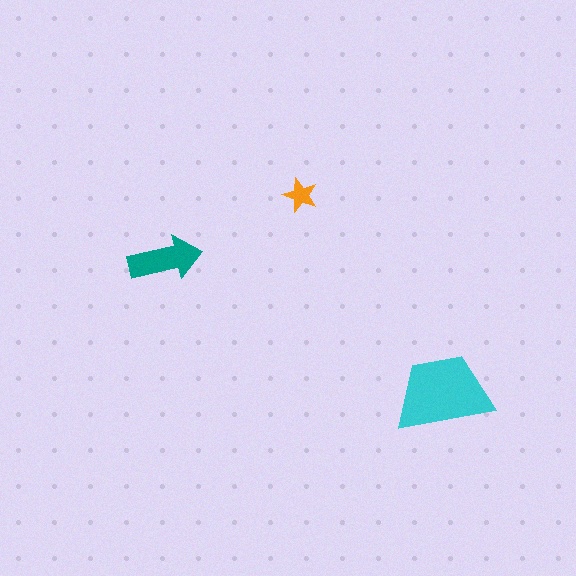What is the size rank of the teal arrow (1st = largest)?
2nd.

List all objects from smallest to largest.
The orange star, the teal arrow, the cyan trapezoid.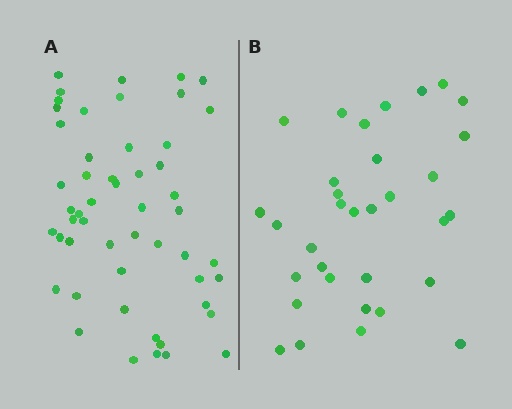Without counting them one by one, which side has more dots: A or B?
Region A (the left region) has more dots.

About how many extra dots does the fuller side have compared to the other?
Region A has approximately 20 more dots than region B.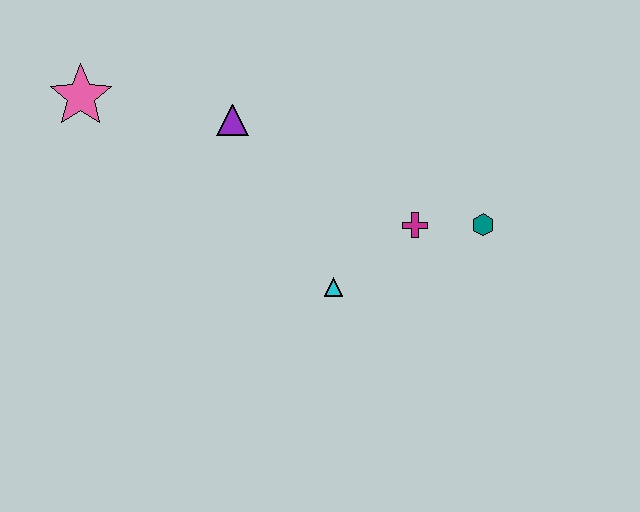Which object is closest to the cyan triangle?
The magenta cross is closest to the cyan triangle.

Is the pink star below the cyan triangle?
No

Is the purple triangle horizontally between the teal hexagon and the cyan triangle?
No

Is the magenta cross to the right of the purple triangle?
Yes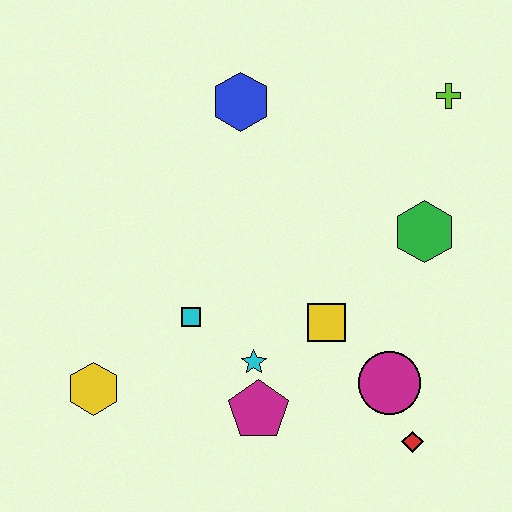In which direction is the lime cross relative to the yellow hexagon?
The lime cross is to the right of the yellow hexagon.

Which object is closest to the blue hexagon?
The lime cross is closest to the blue hexagon.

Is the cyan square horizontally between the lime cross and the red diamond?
No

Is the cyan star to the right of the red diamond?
No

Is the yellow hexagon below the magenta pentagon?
No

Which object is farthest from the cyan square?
The lime cross is farthest from the cyan square.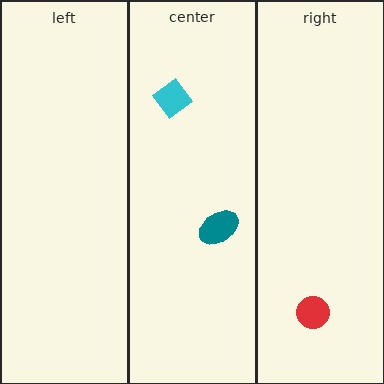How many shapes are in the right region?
1.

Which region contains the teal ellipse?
The center region.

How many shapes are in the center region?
2.